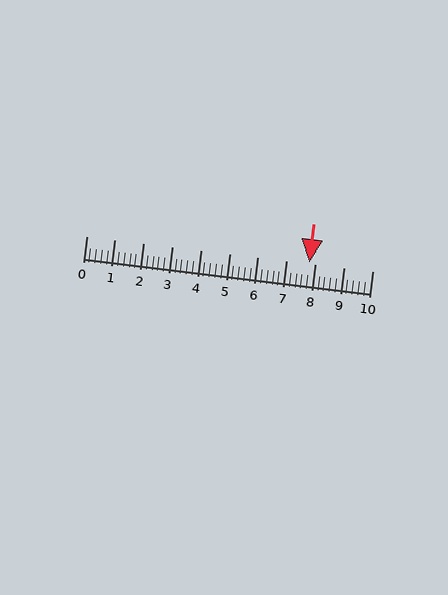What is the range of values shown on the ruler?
The ruler shows values from 0 to 10.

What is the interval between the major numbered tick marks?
The major tick marks are spaced 1 units apart.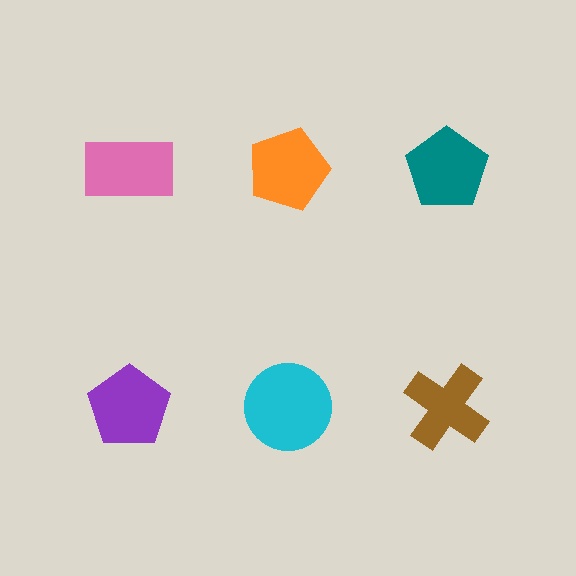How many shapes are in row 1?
3 shapes.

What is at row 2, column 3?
A brown cross.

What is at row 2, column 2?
A cyan circle.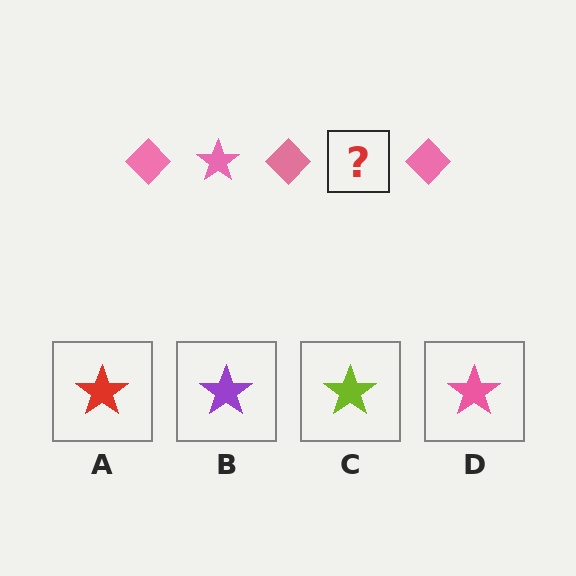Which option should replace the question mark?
Option D.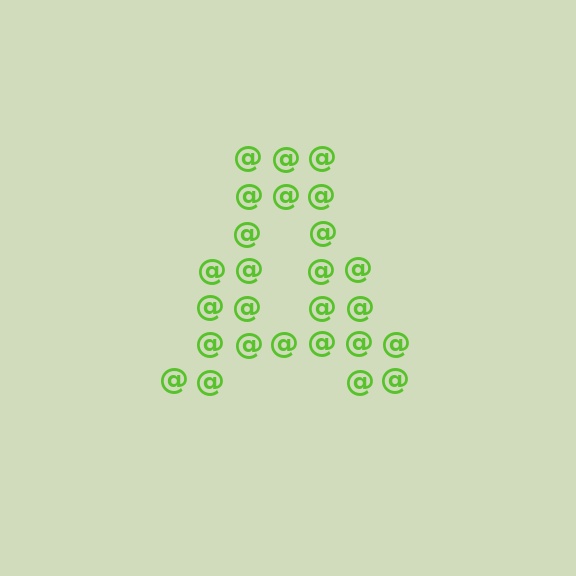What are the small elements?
The small elements are at signs.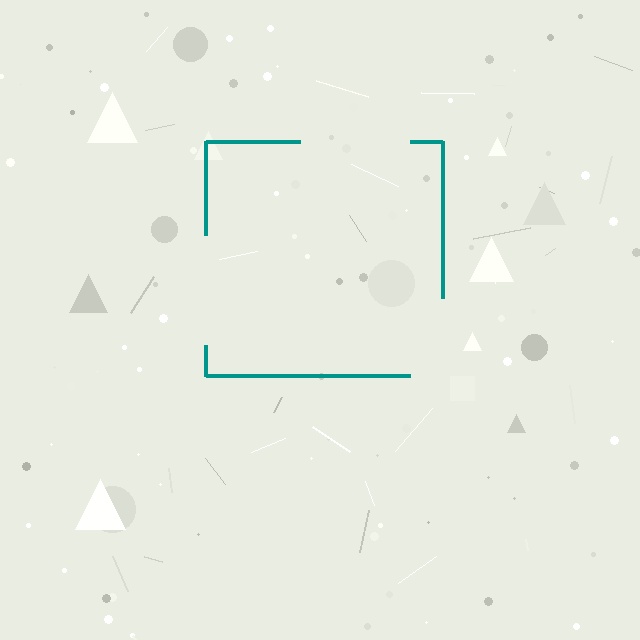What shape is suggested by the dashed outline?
The dashed outline suggests a square.